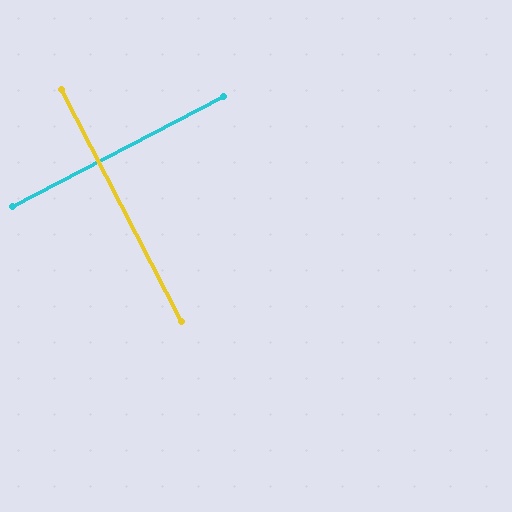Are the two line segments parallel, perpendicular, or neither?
Perpendicular — they meet at approximately 90°.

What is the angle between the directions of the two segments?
Approximately 90 degrees.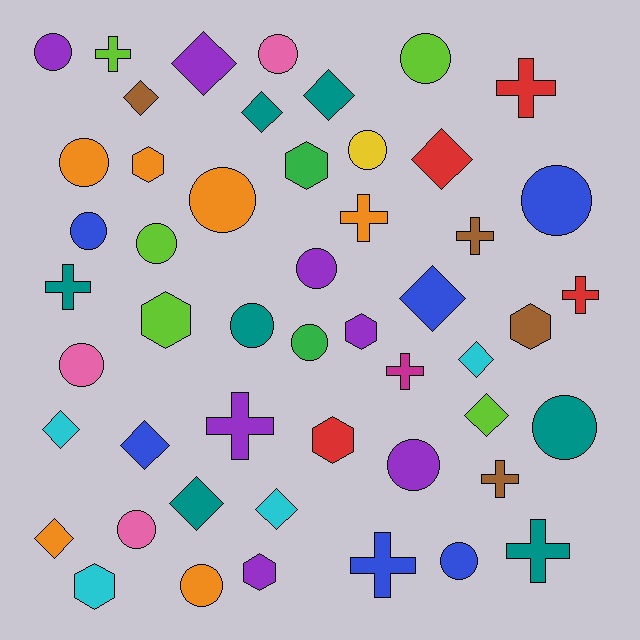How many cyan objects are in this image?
There are 4 cyan objects.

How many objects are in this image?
There are 50 objects.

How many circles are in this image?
There are 18 circles.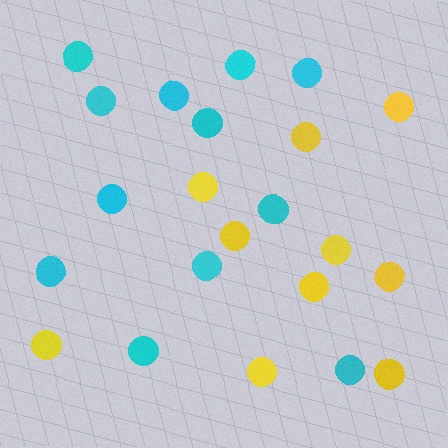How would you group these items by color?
There are 2 groups: one group of yellow circles (10) and one group of cyan circles (12).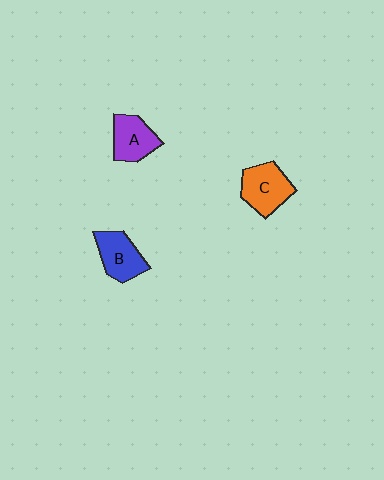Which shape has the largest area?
Shape C (orange).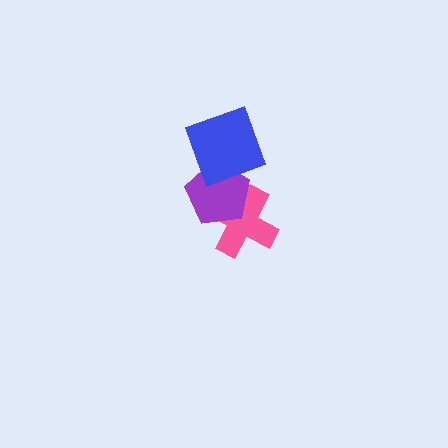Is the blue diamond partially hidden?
No, no other shape covers it.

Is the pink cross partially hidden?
Yes, it is partially covered by another shape.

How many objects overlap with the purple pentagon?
2 objects overlap with the purple pentagon.